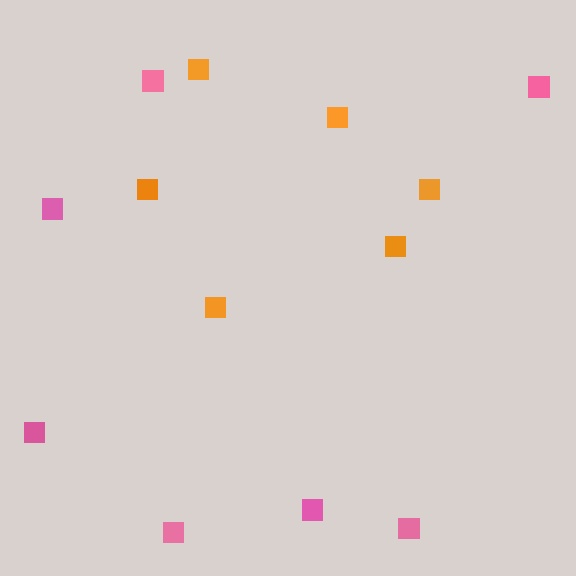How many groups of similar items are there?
There are 2 groups: one group of orange squares (6) and one group of pink squares (7).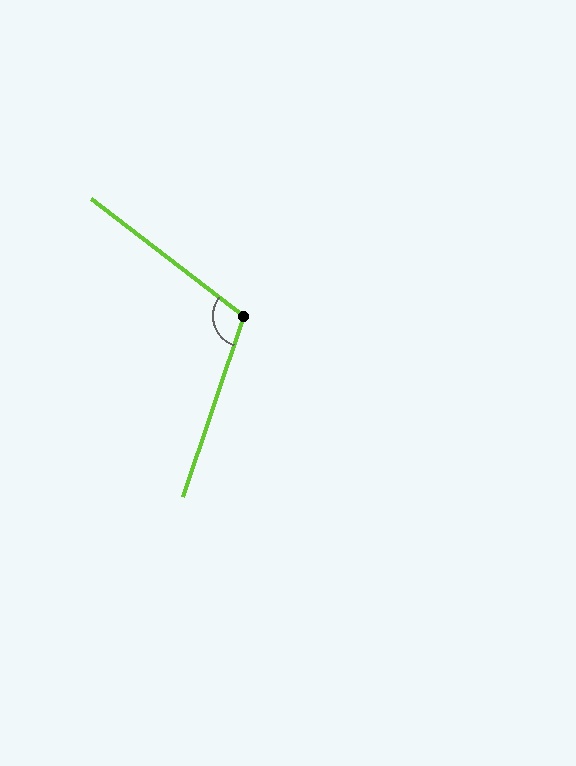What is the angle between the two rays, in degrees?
Approximately 109 degrees.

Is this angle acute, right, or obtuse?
It is obtuse.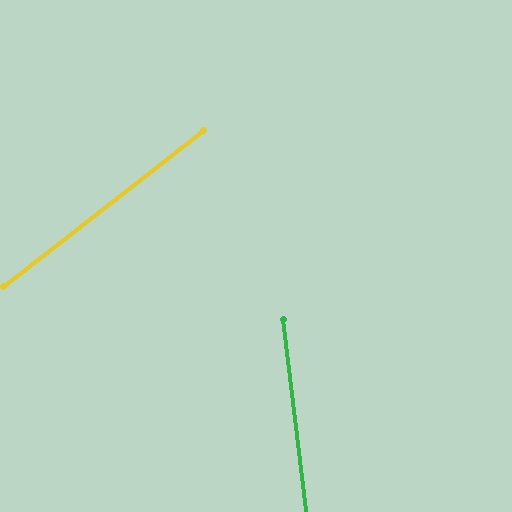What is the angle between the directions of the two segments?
Approximately 59 degrees.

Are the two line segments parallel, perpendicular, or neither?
Neither parallel nor perpendicular — they differ by about 59°.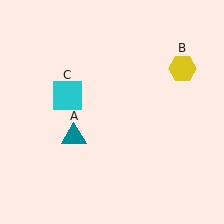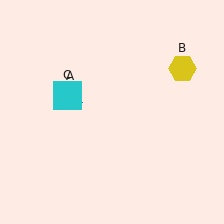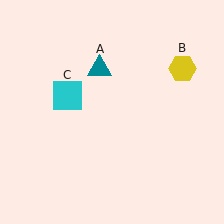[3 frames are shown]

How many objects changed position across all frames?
1 object changed position: teal triangle (object A).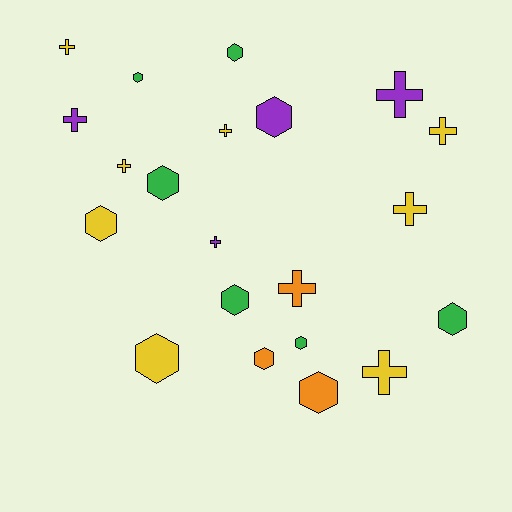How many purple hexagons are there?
There is 1 purple hexagon.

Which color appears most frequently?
Yellow, with 8 objects.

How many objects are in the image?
There are 21 objects.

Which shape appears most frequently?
Hexagon, with 11 objects.